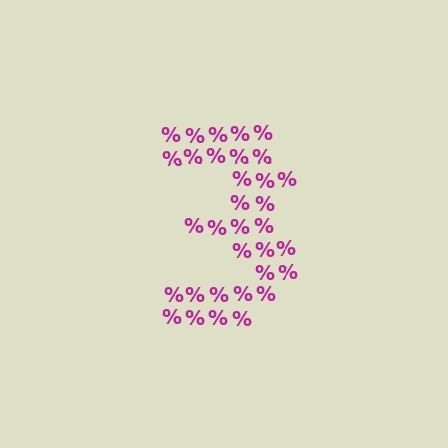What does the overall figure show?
The overall figure shows the digit 3.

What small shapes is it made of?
It is made of small percent signs.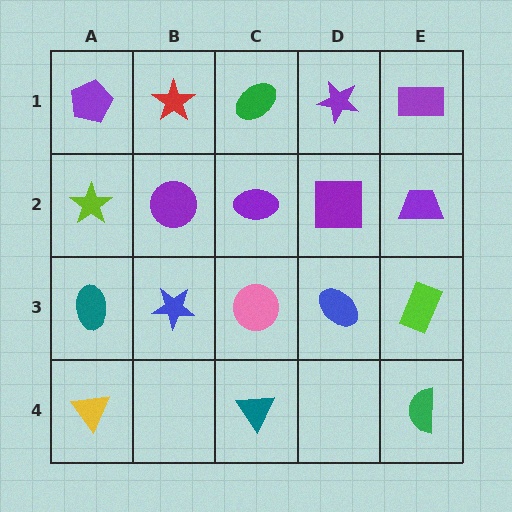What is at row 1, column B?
A red star.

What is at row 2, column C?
A purple ellipse.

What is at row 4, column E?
A green semicircle.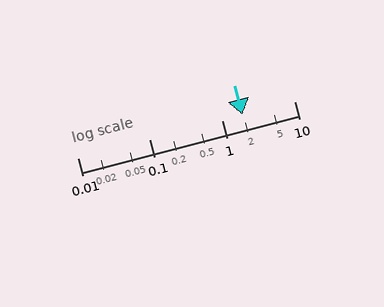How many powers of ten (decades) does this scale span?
The scale spans 3 decades, from 0.01 to 10.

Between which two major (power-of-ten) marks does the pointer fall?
The pointer is between 1 and 10.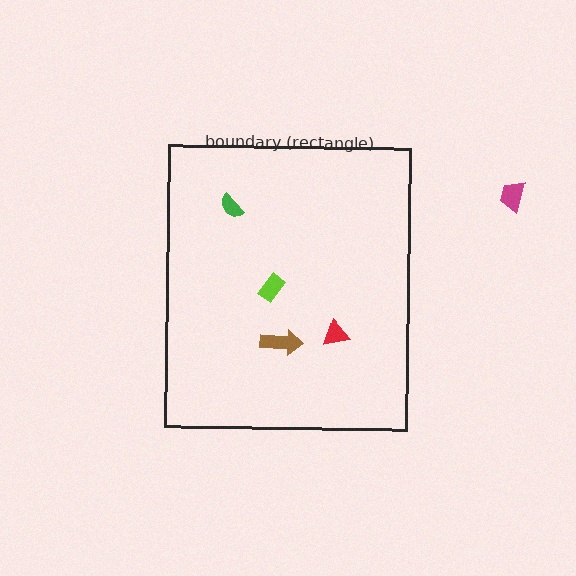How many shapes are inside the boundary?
4 inside, 1 outside.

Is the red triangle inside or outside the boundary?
Inside.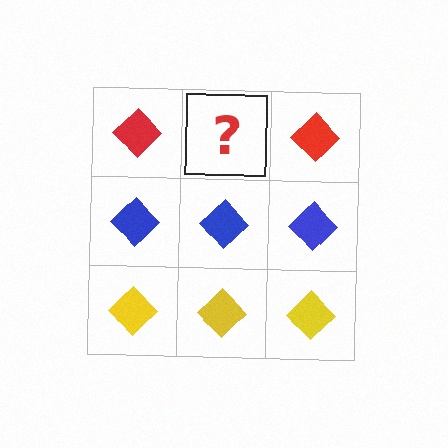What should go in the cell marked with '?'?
The missing cell should contain a red diamond.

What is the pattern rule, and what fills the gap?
The rule is that each row has a consistent color. The gap should be filled with a red diamond.